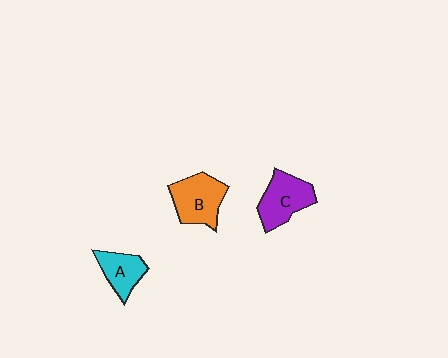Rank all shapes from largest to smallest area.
From largest to smallest: B (orange), C (purple), A (cyan).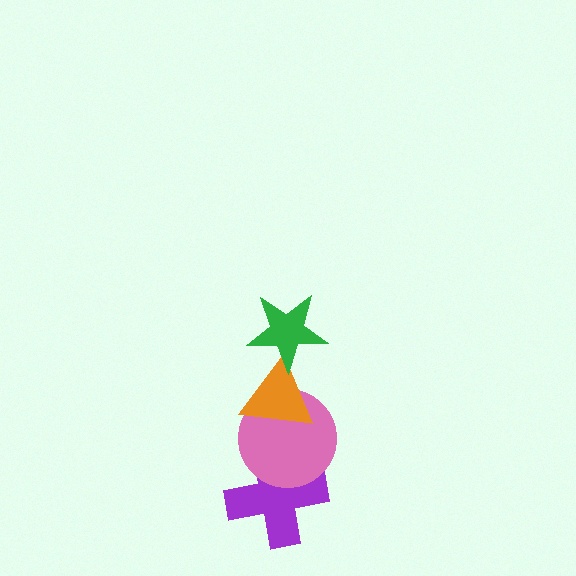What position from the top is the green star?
The green star is 1st from the top.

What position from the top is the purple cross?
The purple cross is 4th from the top.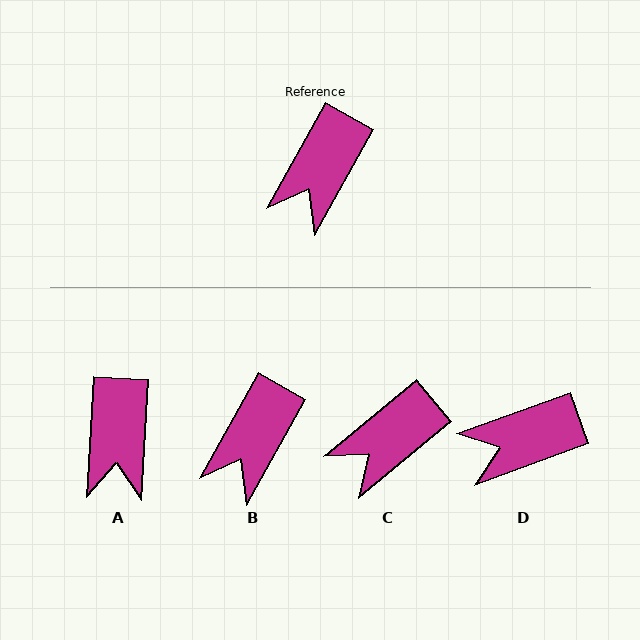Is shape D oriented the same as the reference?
No, it is off by about 41 degrees.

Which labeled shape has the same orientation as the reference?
B.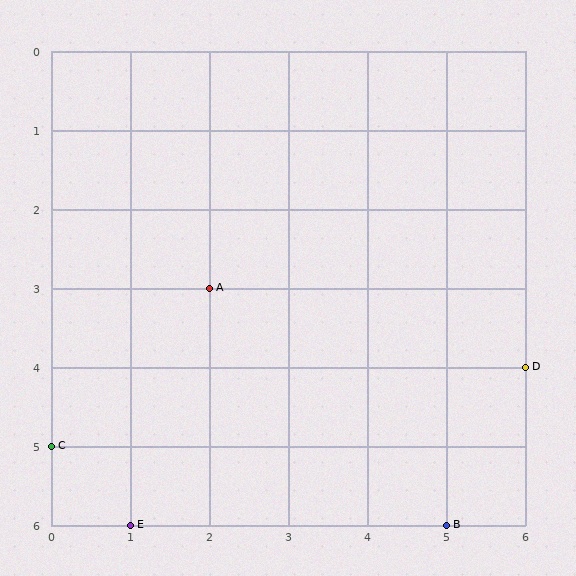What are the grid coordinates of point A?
Point A is at grid coordinates (2, 3).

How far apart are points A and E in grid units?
Points A and E are 1 column and 3 rows apart (about 3.2 grid units diagonally).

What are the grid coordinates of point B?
Point B is at grid coordinates (5, 6).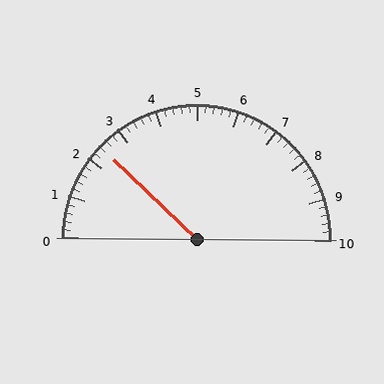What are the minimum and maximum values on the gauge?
The gauge ranges from 0 to 10.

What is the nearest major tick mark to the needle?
The nearest major tick mark is 2.